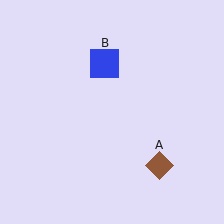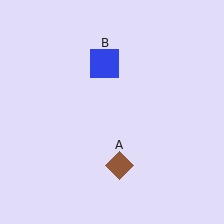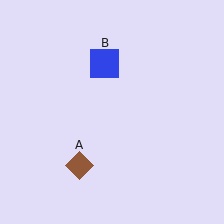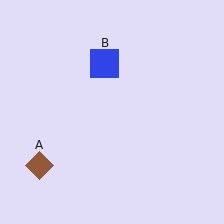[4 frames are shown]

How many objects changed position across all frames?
1 object changed position: brown diamond (object A).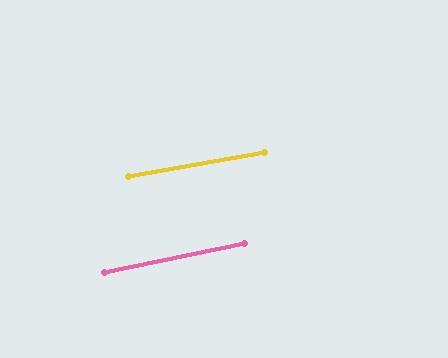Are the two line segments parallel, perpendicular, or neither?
Parallel — their directions differ by only 1.5°.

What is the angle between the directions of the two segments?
Approximately 1 degree.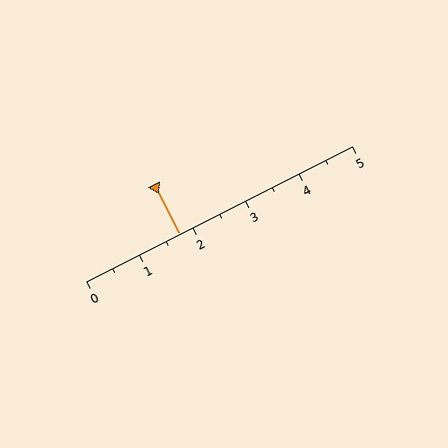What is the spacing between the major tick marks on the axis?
The major ticks are spaced 1 apart.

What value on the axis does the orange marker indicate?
The marker indicates approximately 1.8.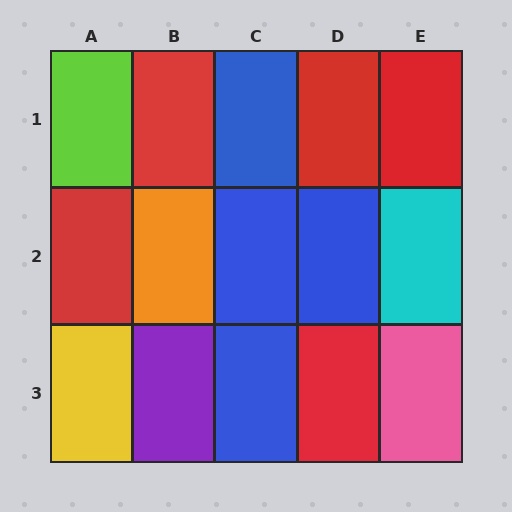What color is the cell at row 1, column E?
Red.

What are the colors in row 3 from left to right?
Yellow, purple, blue, red, pink.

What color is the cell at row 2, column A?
Red.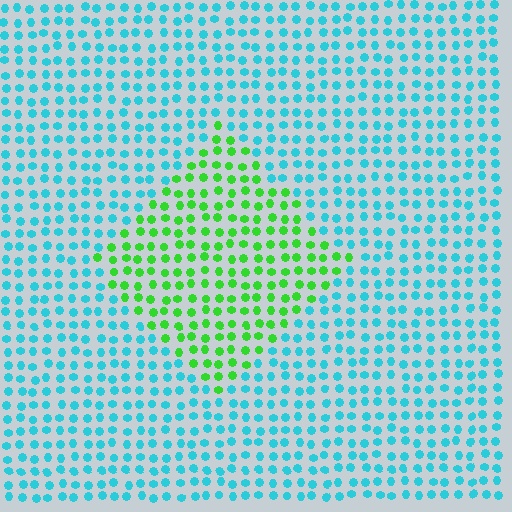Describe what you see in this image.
The image is filled with small cyan elements in a uniform arrangement. A diamond-shaped region is visible where the elements are tinted to a slightly different hue, forming a subtle color boundary.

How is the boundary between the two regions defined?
The boundary is defined purely by a slight shift in hue (about 66 degrees). Spacing, size, and orientation are identical on both sides.